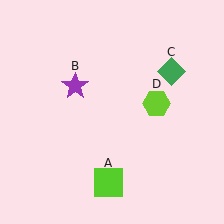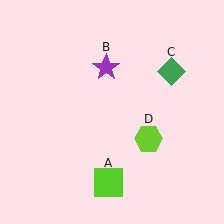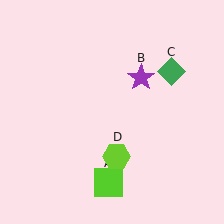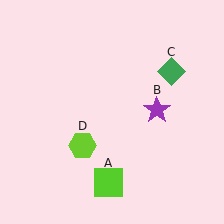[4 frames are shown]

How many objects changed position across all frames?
2 objects changed position: purple star (object B), lime hexagon (object D).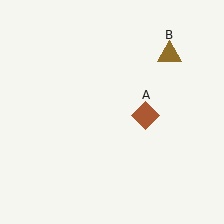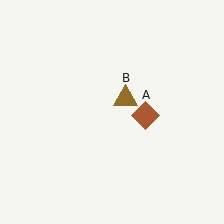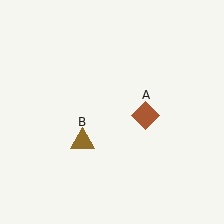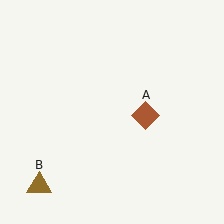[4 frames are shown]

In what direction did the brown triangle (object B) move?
The brown triangle (object B) moved down and to the left.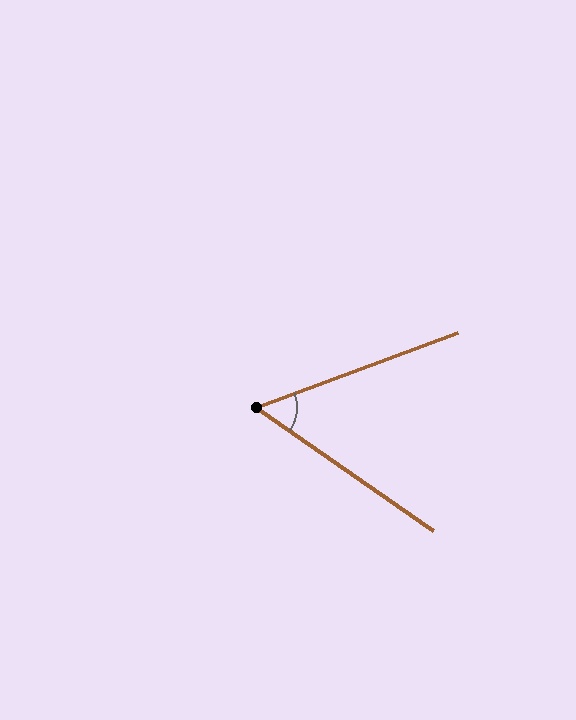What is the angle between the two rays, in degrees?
Approximately 55 degrees.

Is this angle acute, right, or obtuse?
It is acute.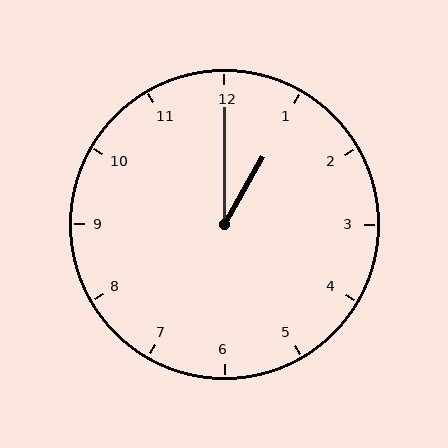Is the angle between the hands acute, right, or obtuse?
It is acute.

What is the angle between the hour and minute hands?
Approximately 30 degrees.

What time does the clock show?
1:00.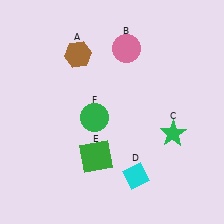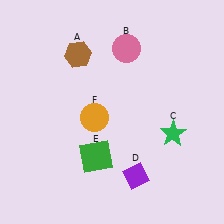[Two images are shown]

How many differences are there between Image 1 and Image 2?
There are 2 differences between the two images.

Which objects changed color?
D changed from cyan to purple. F changed from green to orange.